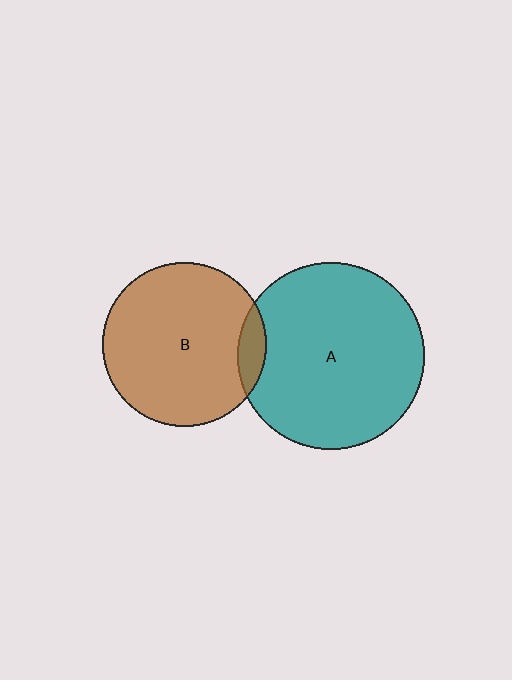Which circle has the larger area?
Circle A (teal).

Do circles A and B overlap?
Yes.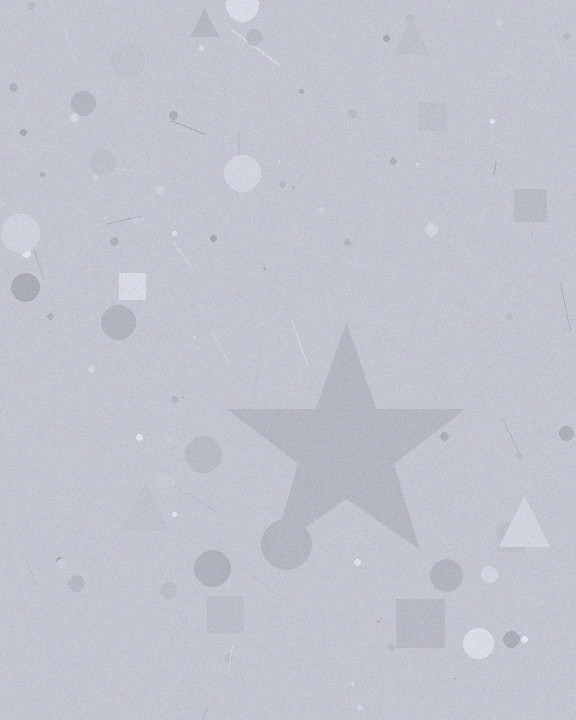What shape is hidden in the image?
A star is hidden in the image.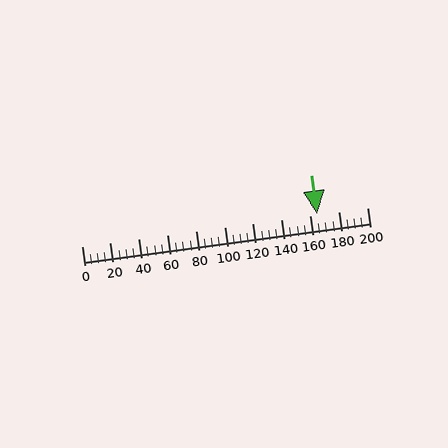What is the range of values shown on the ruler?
The ruler shows values from 0 to 200.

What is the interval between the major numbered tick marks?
The major tick marks are spaced 20 units apart.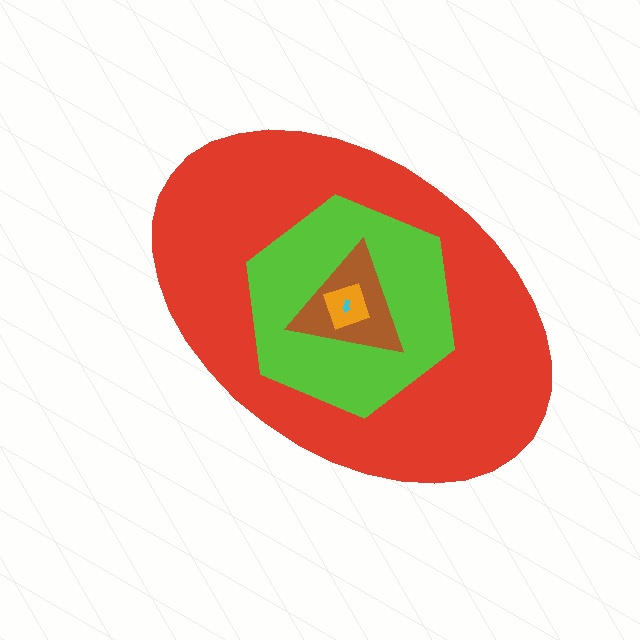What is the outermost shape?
The red ellipse.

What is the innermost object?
The cyan arrow.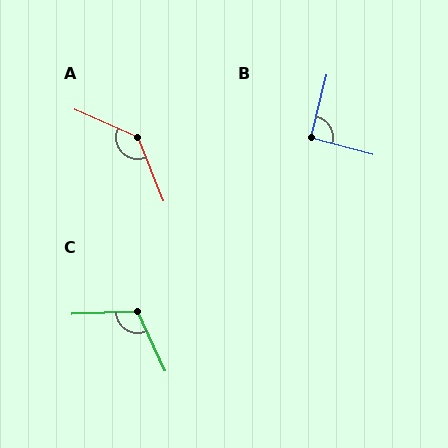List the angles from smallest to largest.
B (91°), C (113°), A (136°).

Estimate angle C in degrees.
Approximately 113 degrees.